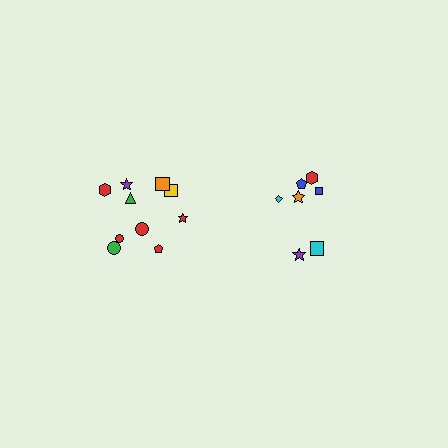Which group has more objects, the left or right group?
The left group.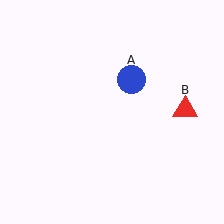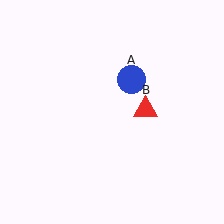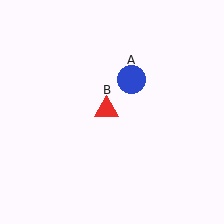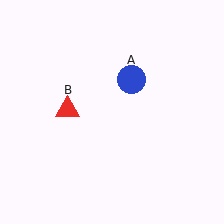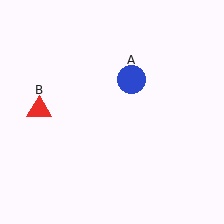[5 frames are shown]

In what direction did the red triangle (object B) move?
The red triangle (object B) moved left.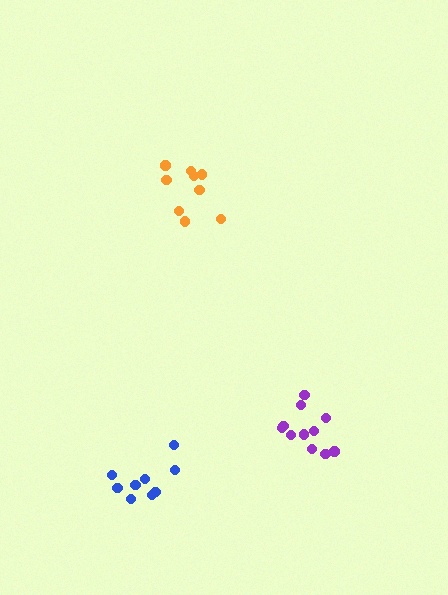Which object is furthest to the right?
The purple cluster is rightmost.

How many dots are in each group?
Group 1: 9 dots, Group 2: 11 dots, Group 3: 10 dots (30 total).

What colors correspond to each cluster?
The clusters are colored: orange, purple, blue.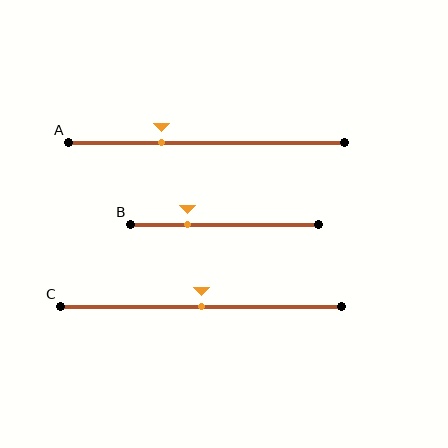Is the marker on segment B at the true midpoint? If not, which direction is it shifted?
No, the marker on segment B is shifted to the left by about 20% of the segment length.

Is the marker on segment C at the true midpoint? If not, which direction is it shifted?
Yes, the marker on segment C is at the true midpoint.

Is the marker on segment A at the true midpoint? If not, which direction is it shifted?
No, the marker on segment A is shifted to the left by about 16% of the segment length.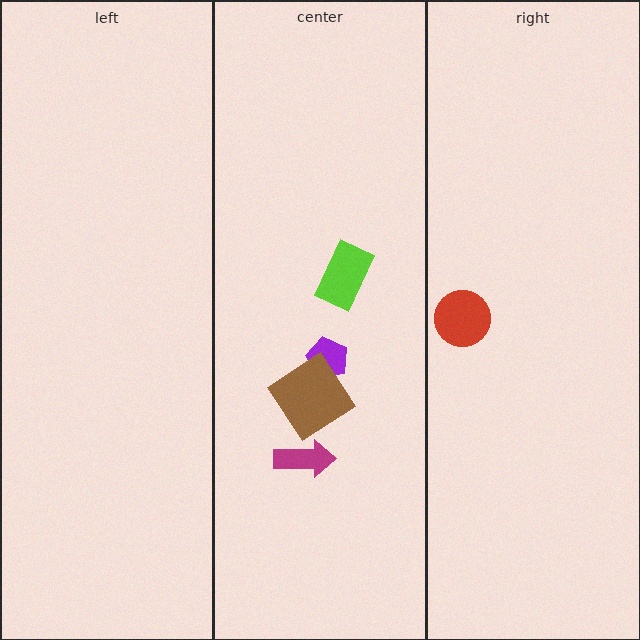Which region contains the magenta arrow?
The center region.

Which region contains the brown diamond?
The center region.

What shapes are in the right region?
The red circle.